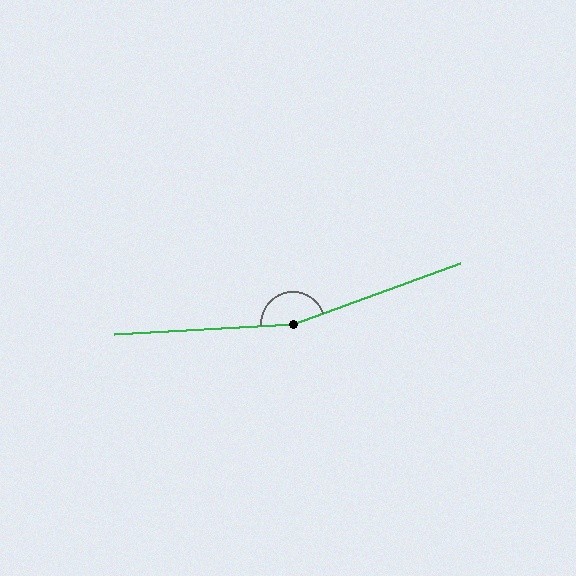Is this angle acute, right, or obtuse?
It is obtuse.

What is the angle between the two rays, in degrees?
Approximately 163 degrees.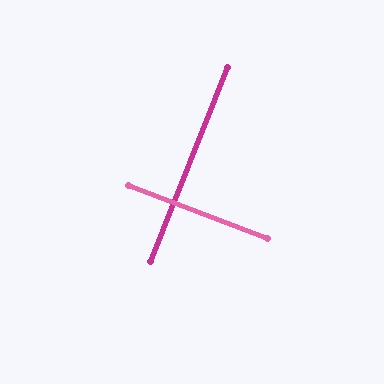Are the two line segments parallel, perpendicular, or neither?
Perpendicular — they meet at approximately 89°.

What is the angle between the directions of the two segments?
Approximately 89 degrees.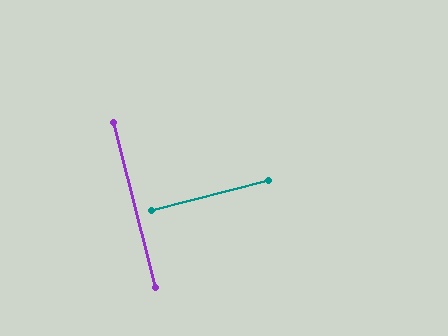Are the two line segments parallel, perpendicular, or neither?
Perpendicular — they meet at approximately 90°.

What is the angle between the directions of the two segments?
Approximately 90 degrees.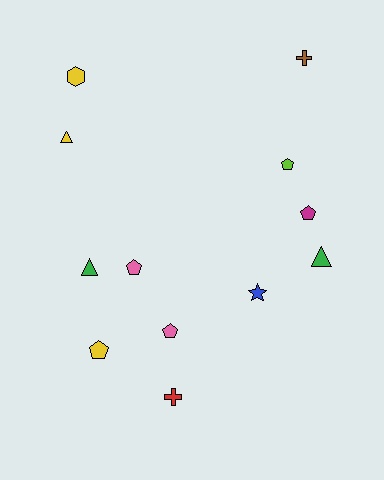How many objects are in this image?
There are 12 objects.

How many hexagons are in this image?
There is 1 hexagon.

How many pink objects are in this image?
There are 2 pink objects.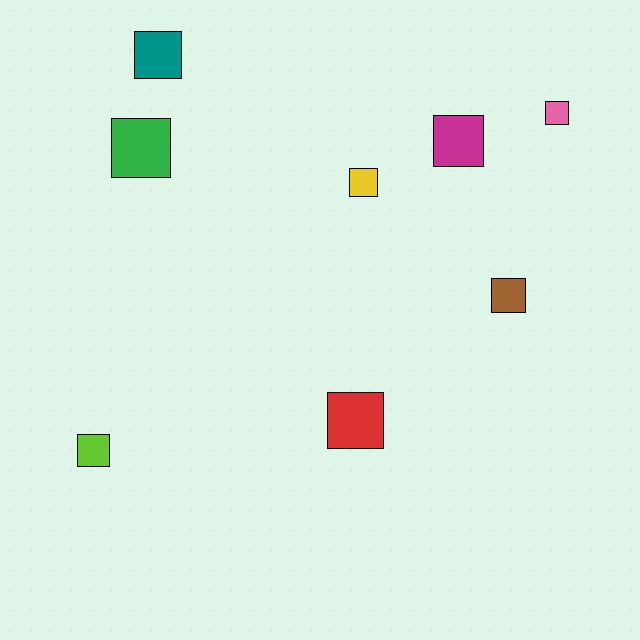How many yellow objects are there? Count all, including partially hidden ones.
There is 1 yellow object.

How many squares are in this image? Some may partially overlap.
There are 8 squares.